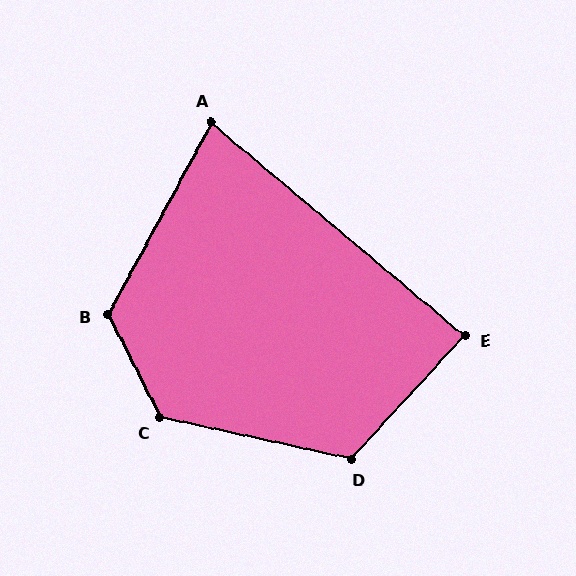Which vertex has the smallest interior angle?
A, at approximately 78 degrees.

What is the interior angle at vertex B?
Approximately 125 degrees (obtuse).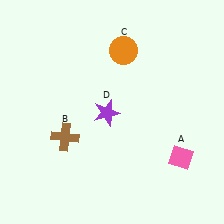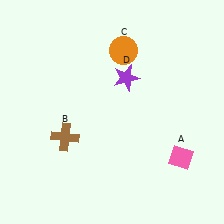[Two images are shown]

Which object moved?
The purple star (D) moved up.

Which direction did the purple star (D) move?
The purple star (D) moved up.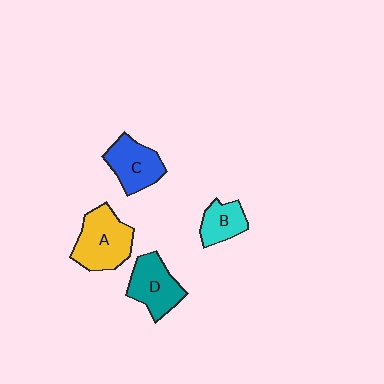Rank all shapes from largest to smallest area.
From largest to smallest: A (yellow), D (teal), C (blue), B (cyan).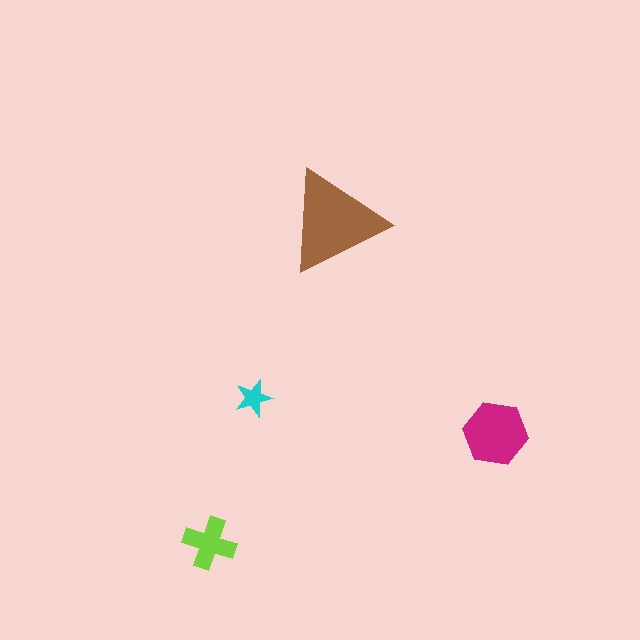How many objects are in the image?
There are 4 objects in the image.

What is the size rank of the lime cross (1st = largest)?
3rd.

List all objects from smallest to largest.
The cyan star, the lime cross, the magenta hexagon, the brown triangle.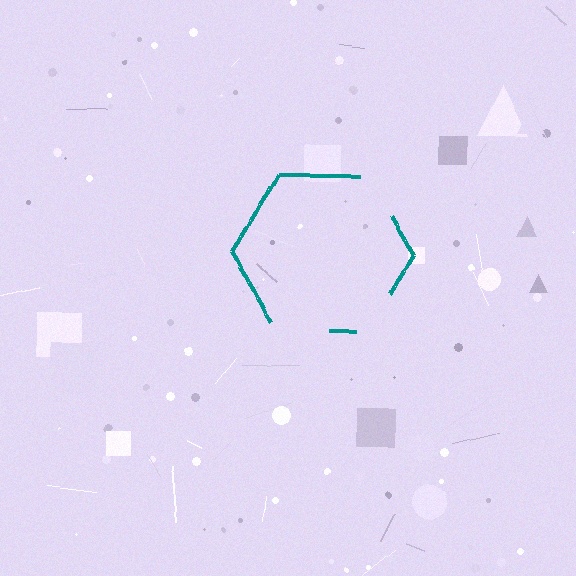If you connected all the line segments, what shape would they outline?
They would outline a hexagon.